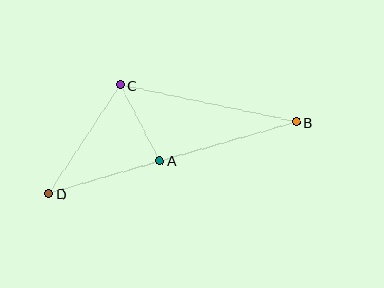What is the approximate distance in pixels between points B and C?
The distance between B and C is approximately 180 pixels.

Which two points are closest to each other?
Points A and C are closest to each other.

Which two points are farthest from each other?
Points B and D are farthest from each other.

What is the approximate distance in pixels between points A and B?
The distance between A and B is approximately 142 pixels.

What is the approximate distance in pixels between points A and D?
The distance between A and D is approximately 116 pixels.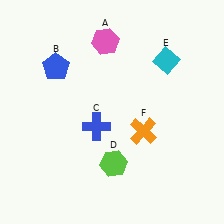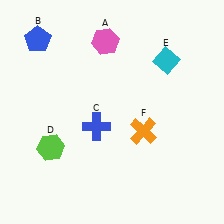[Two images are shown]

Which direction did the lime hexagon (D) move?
The lime hexagon (D) moved left.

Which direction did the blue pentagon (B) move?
The blue pentagon (B) moved up.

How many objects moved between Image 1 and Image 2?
2 objects moved between the two images.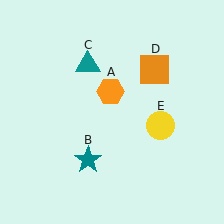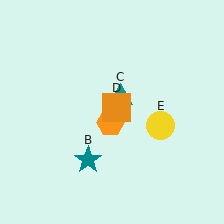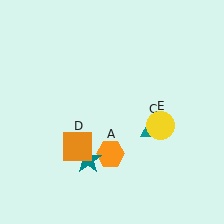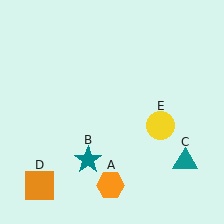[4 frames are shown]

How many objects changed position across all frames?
3 objects changed position: orange hexagon (object A), teal triangle (object C), orange square (object D).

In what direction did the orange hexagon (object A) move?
The orange hexagon (object A) moved down.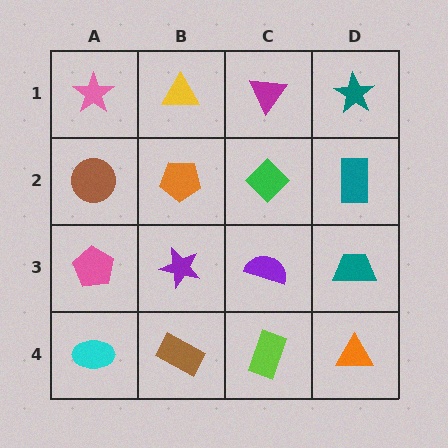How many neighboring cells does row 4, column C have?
3.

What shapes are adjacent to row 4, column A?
A pink pentagon (row 3, column A), a brown rectangle (row 4, column B).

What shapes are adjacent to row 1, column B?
An orange pentagon (row 2, column B), a pink star (row 1, column A), a magenta triangle (row 1, column C).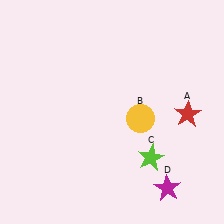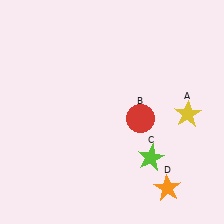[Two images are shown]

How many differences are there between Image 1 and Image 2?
There are 3 differences between the two images.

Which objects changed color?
A changed from red to yellow. B changed from yellow to red. D changed from magenta to orange.